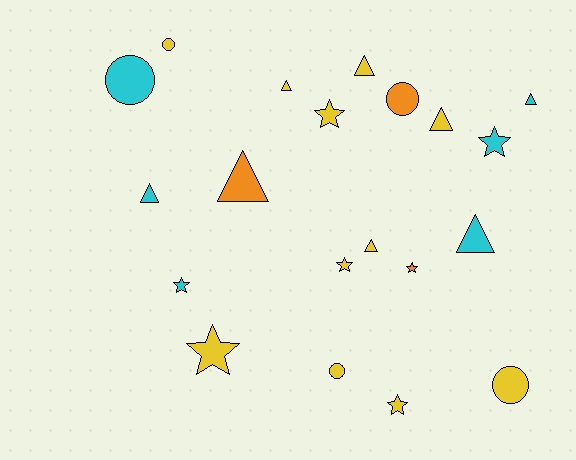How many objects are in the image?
There are 20 objects.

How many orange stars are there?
There is 1 orange star.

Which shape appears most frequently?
Triangle, with 8 objects.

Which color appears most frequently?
Yellow, with 11 objects.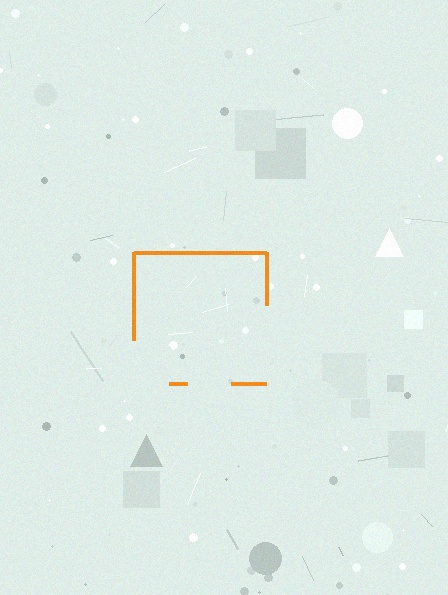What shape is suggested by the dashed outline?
The dashed outline suggests a square.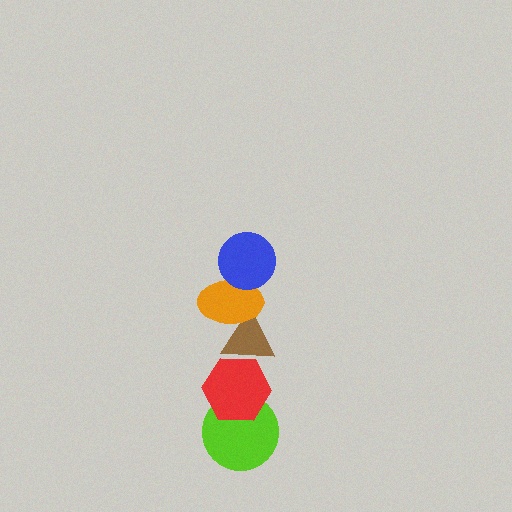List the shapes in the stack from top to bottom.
From top to bottom: the blue circle, the orange ellipse, the brown triangle, the red hexagon, the lime circle.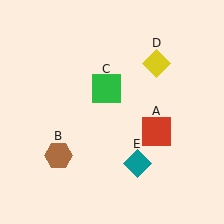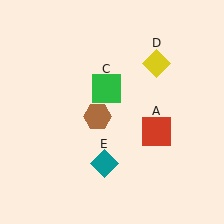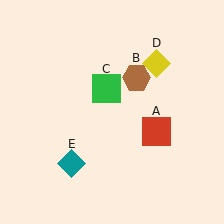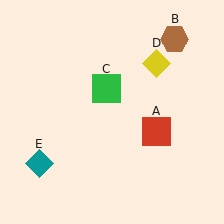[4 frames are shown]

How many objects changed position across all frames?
2 objects changed position: brown hexagon (object B), teal diamond (object E).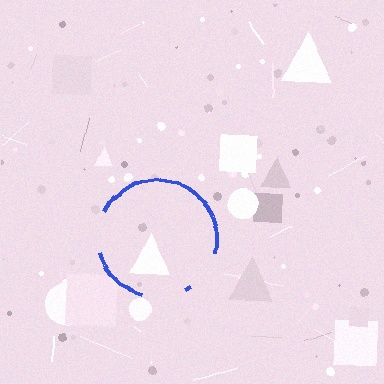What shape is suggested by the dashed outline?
The dashed outline suggests a circle.